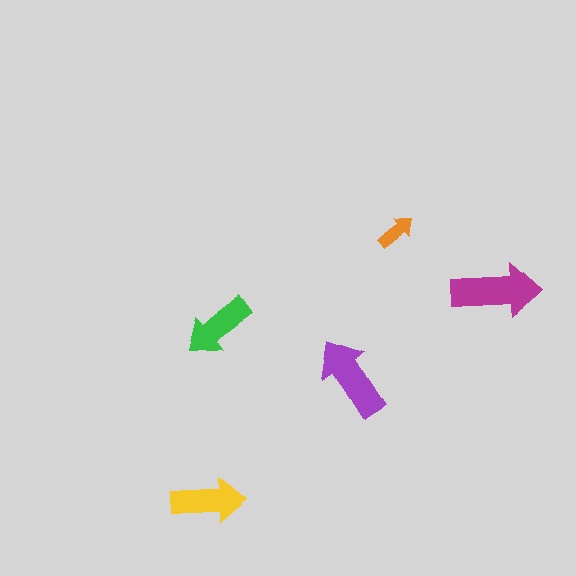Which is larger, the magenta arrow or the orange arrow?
The magenta one.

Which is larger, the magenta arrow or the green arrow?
The magenta one.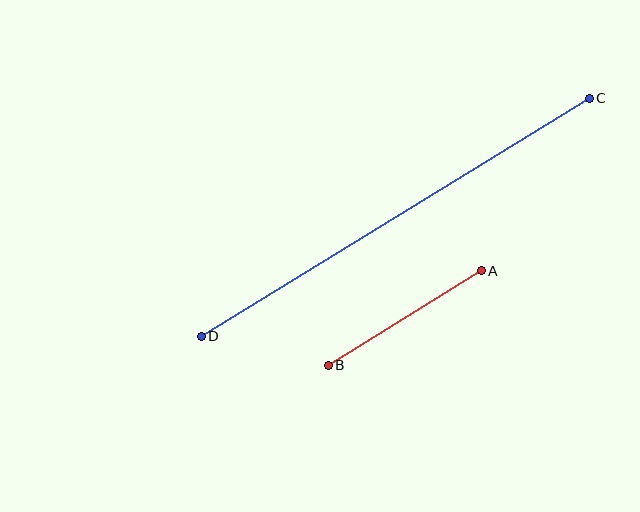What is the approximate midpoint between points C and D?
The midpoint is at approximately (395, 217) pixels.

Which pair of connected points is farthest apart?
Points C and D are farthest apart.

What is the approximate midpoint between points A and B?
The midpoint is at approximately (405, 318) pixels.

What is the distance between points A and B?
The distance is approximately 180 pixels.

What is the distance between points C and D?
The distance is approximately 455 pixels.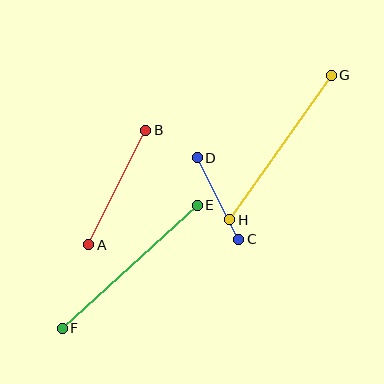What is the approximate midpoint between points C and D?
The midpoint is at approximately (218, 198) pixels.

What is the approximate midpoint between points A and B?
The midpoint is at approximately (117, 187) pixels.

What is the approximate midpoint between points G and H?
The midpoint is at approximately (281, 148) pixels.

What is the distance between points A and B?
The distance is approximately 128 pixels.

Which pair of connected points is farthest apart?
Points E and F are farthest apart.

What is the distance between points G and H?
The distance is approximately 177 pixels.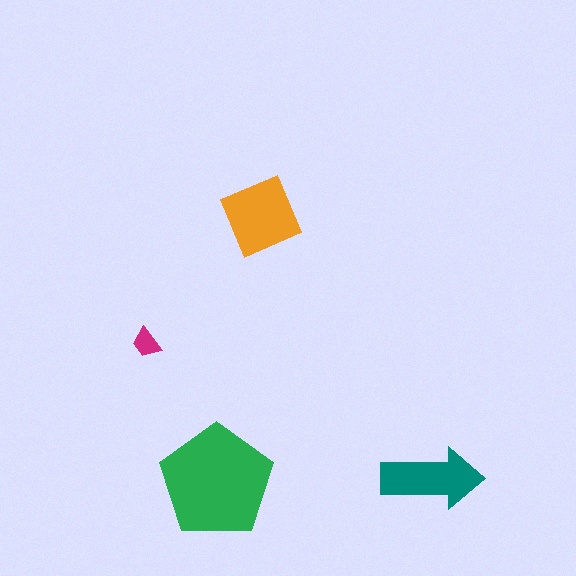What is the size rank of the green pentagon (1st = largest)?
1st.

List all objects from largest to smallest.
The green pentagon, the orange diamond, the teal arrow, the magenta trapezoid.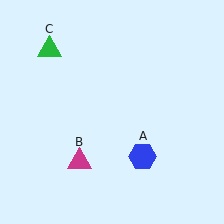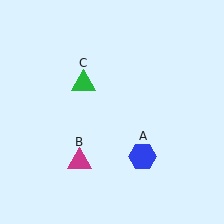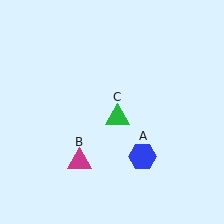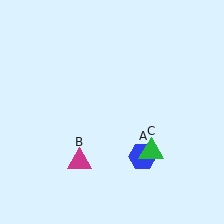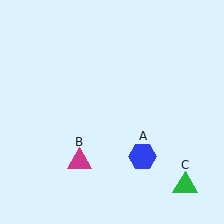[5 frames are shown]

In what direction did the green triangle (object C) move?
The green triangle (object C) moved down and to the right.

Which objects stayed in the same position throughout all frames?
Blue hexagon (object A) and magenta triangle (object B) remained stationary.